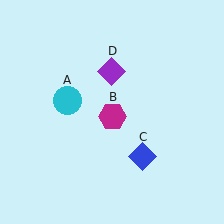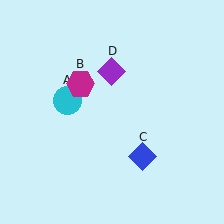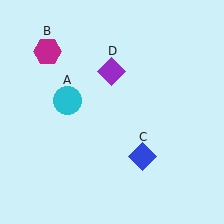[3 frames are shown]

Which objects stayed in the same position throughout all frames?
Cyan circle (object A) and blue diamond (object C) and purple diamond (object D) remained stationary.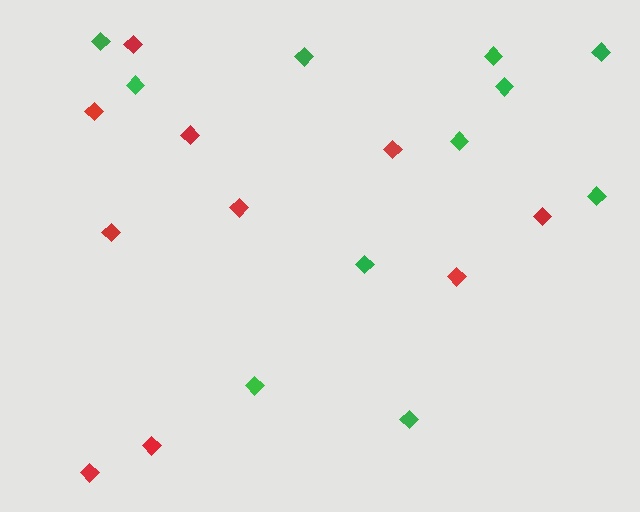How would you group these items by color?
There are 2 groups: one group of red diamonds (10) and one group of green diamonds (11).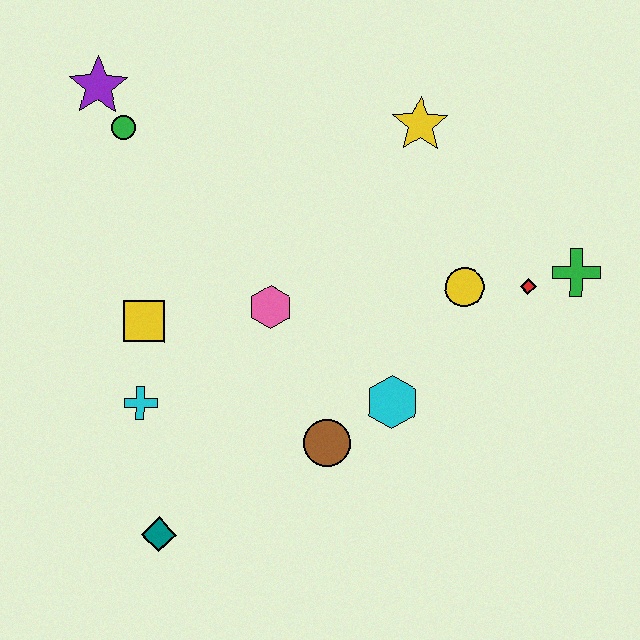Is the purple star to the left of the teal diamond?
Yes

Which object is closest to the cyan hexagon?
The brown circle is closest to the cyan hexagon.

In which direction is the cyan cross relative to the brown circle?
The cyan cross is to the left of the brown circle.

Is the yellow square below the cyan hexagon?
No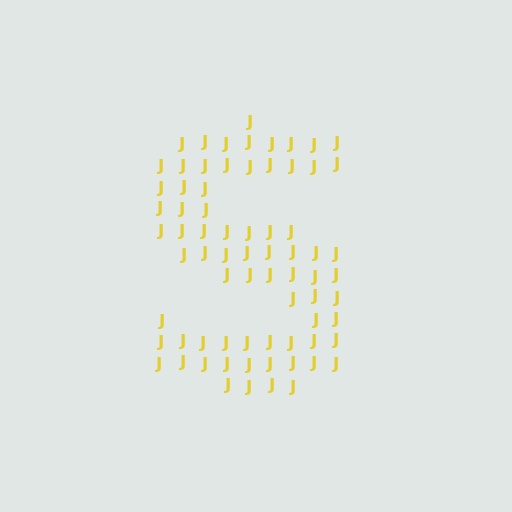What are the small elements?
The small elements are letter J's.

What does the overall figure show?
The overall figure shows the letter S.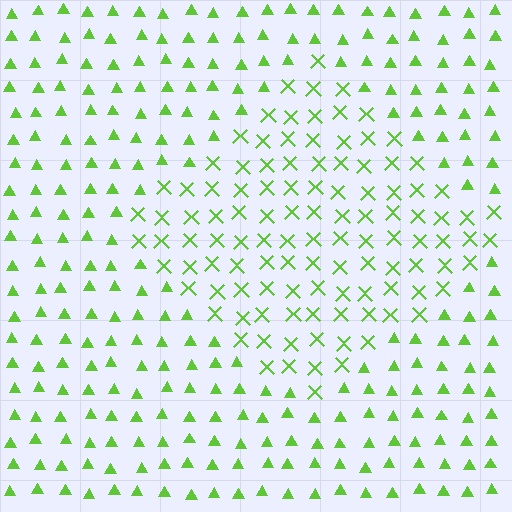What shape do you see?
I see a diamond.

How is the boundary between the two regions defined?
The boundary is defined by a change in element shape: X marks inside vs. triangles outside. All elements share the same color and spacing.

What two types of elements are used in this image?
The image uses X marks inside the diamond region and triangles outside it.